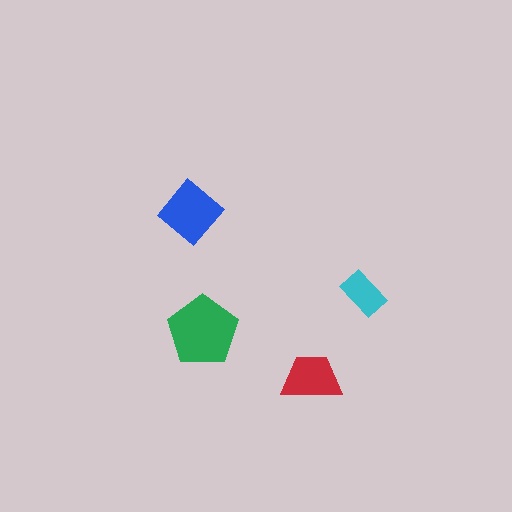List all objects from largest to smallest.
The green pentagon, the blue diamond, the red trapezoid, the cyan rectangle.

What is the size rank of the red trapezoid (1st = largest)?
3rd.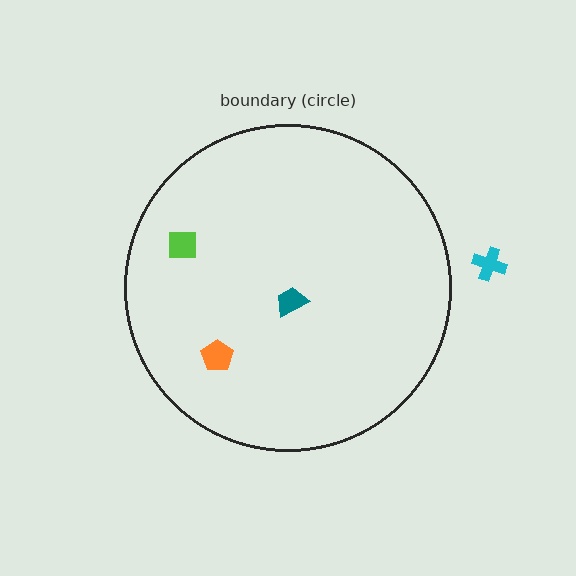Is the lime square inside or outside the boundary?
Inside.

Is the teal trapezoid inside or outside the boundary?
Inside.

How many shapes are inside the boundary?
3 inside, 1 outside.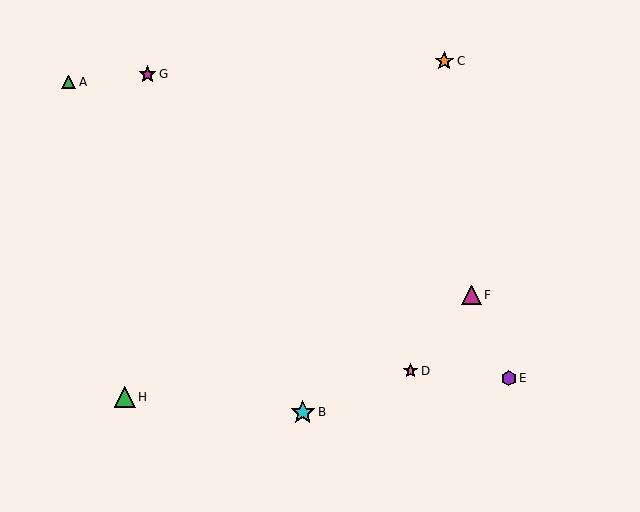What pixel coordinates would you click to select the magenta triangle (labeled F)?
Click at (472, 295) to select the magenta triangle F.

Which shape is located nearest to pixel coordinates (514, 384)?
The purple hexagon (labeled E) at (509, 378) is nearest to that location.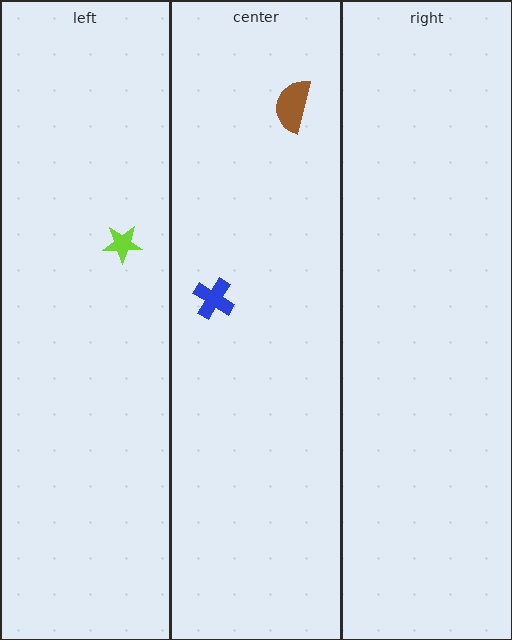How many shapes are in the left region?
1.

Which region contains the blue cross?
The center region.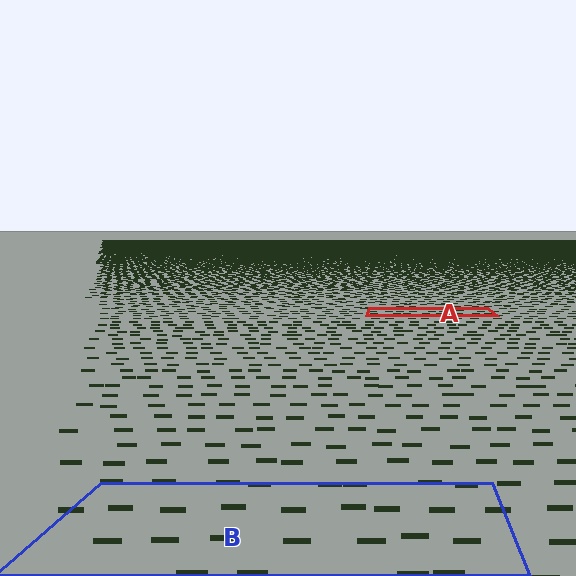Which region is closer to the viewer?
Region B is closer. The texture elements there are larger and more spread out.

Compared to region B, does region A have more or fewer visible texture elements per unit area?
Region A has more texture elements per unit area — they are packed more densely because it is farther away.